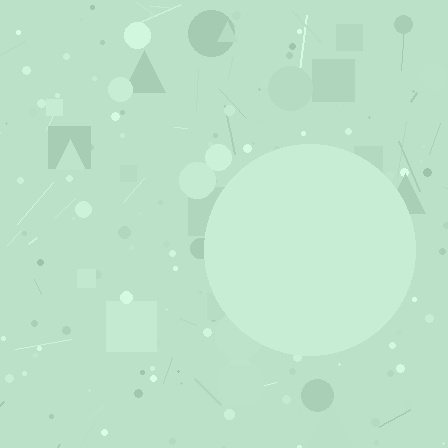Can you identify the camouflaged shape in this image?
The camouflaged shape is a circle.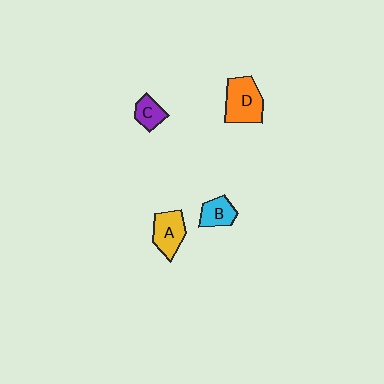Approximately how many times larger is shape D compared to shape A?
Approximately 1.3 times.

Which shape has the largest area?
Shape D (orange).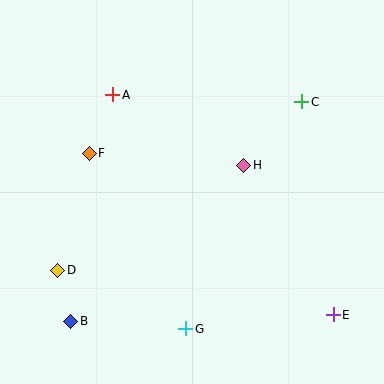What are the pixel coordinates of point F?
Point F is at (89, 153).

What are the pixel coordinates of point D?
Point D is at (58, 270).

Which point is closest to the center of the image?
Point H at (244, 165) is closest to the center.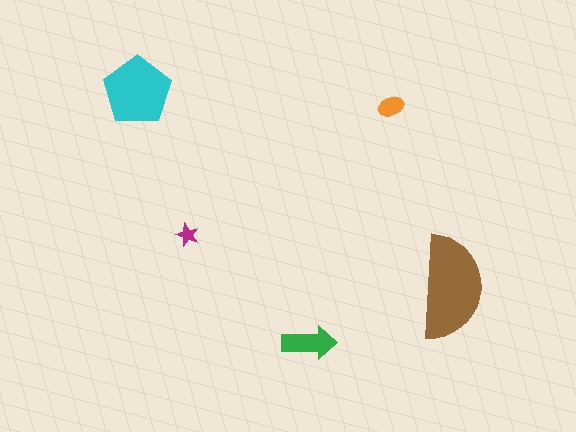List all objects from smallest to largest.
The magenta star, the orange ellipse, the green arrow, the cyan pentagon, the brown semicircle.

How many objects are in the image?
There are 5 objects in the image.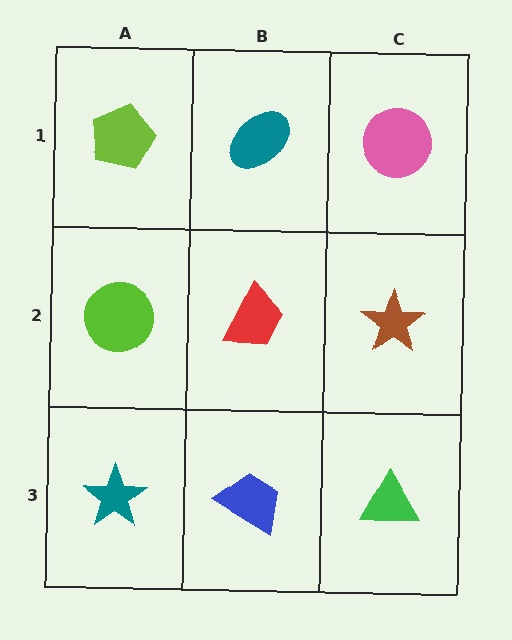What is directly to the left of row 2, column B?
A lime circle.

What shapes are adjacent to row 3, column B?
A red trapezoid (row 2, column B), a teal star (row 3, column A), a green triangle (row 3, column C).